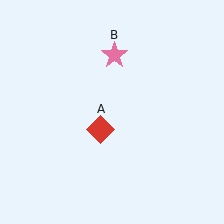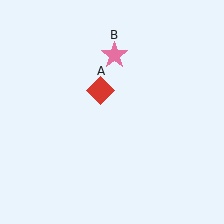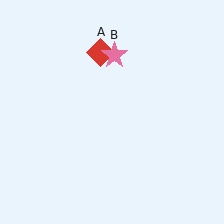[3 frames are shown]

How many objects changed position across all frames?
1 object changed position: red diamond (object A).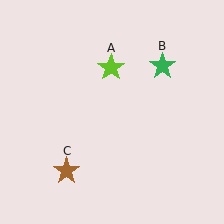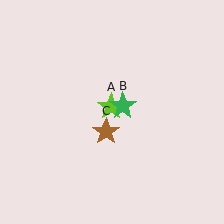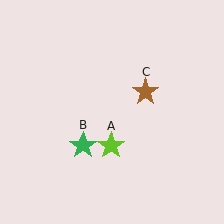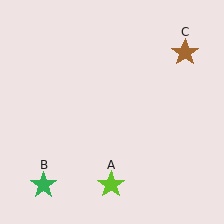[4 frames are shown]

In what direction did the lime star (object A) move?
The lime star (object A) moved down.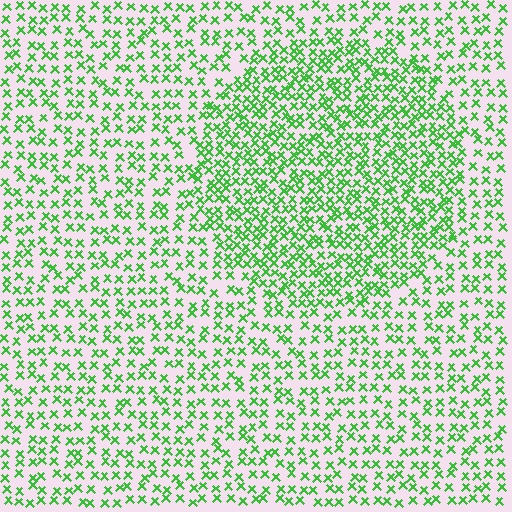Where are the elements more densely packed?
The elements are more densely packed inside the circle boundary.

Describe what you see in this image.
The image contains small green elements arranged at two different densities. A circle-shaped region is visible where the elements are more densely packed than the surrounding area.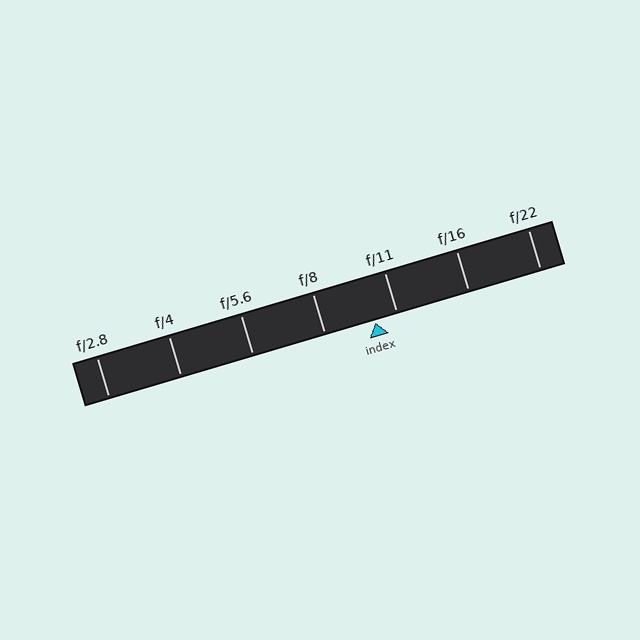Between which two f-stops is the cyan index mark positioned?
The index mark is between f/8 and f/11.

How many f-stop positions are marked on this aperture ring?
There are 7 f-stop positions marked.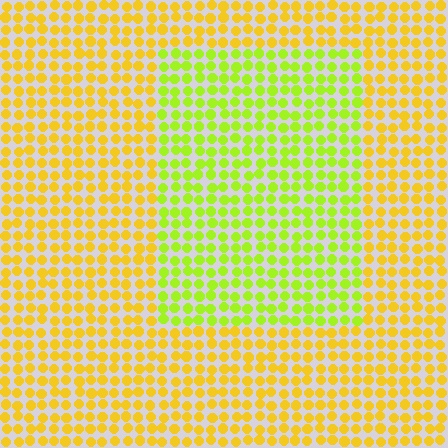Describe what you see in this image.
The image is filled with small yellow elements in a uniform arrangement. A rectangle-shaped region is visible where the elements are tinted to a slightly different hue, forming a subtle color boundary.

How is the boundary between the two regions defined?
The boundary is defined purely by a slight shift in hue (about 36 degrees). Spacing, size, and orientation are identical on both sides.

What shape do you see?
I see a rectangle.